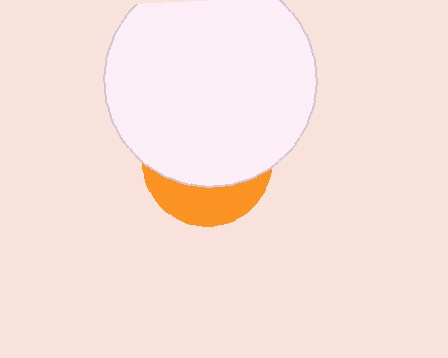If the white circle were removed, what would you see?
You would see the complete orange circle.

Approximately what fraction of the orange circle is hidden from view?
Roughly 68% of the orange circle is hidden behind the white circle.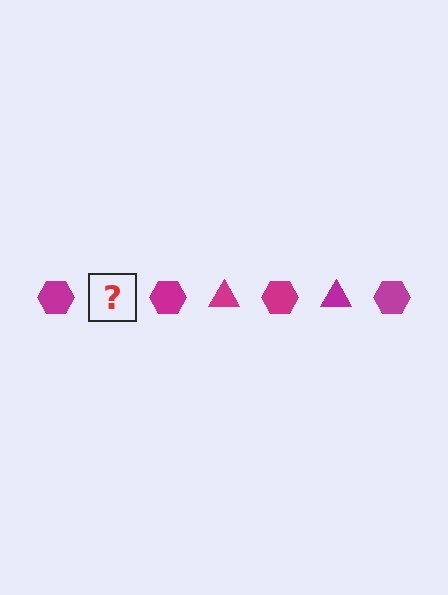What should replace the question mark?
The question mark should be replaced with a magenta triangle.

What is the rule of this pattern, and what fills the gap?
The rule is that the pattern cycles through hexagon, triangle shapes in magenta. The gap should be filled with a magenta triangle.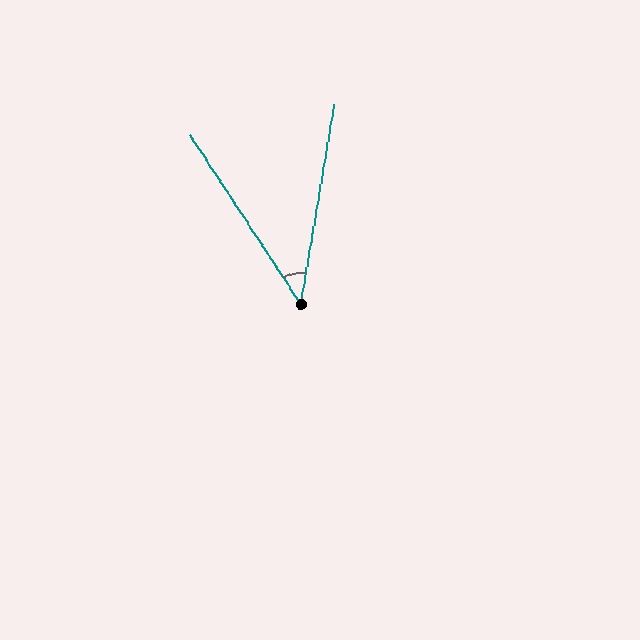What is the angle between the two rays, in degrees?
Approximately 43 degrees.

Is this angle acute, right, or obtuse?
It is acute.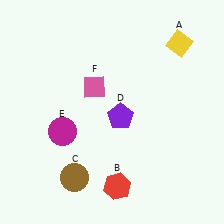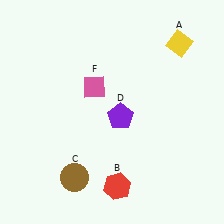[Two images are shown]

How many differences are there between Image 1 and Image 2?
There is 1 difference between the two images.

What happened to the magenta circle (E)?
The magenta circle (E) was removed in Image 2. It was in the bottom-left area of Image 1.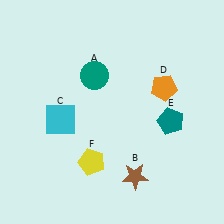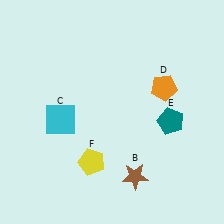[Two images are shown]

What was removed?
The teal circle (A) was removed in Image 2.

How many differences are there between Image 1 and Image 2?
There is 1 difference between the two images.